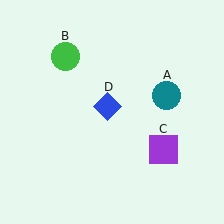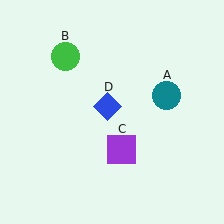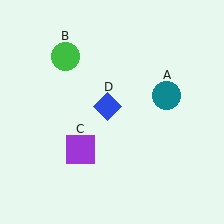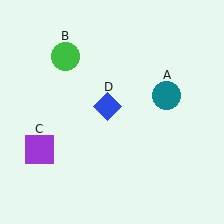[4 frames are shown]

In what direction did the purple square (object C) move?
The purple square (object C) moved left.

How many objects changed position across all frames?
1 object changed position: purple square (object C).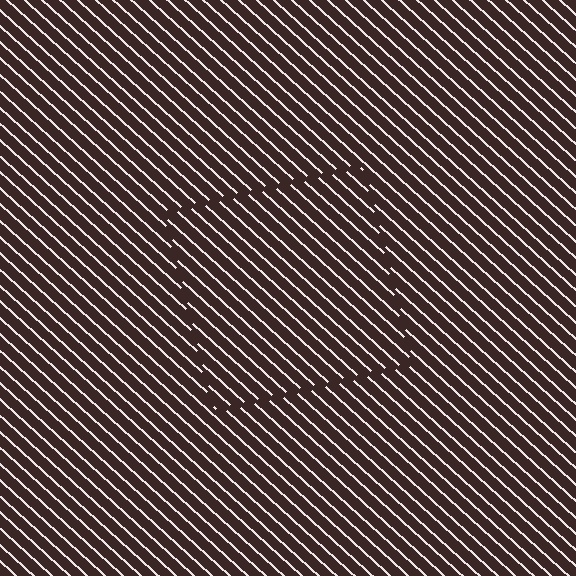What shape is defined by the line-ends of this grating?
An illusory square. The interior of the shape contains the same grating, shifted by half a period — the contour is defined by the phase discontinuity where line-ends from the inner and outer gratings abut.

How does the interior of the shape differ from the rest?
The interior of the shape contains the same grating, shifted by half a period — the contour is defined by the phase discontinuity where line-ends from the inner and outer gratings abut.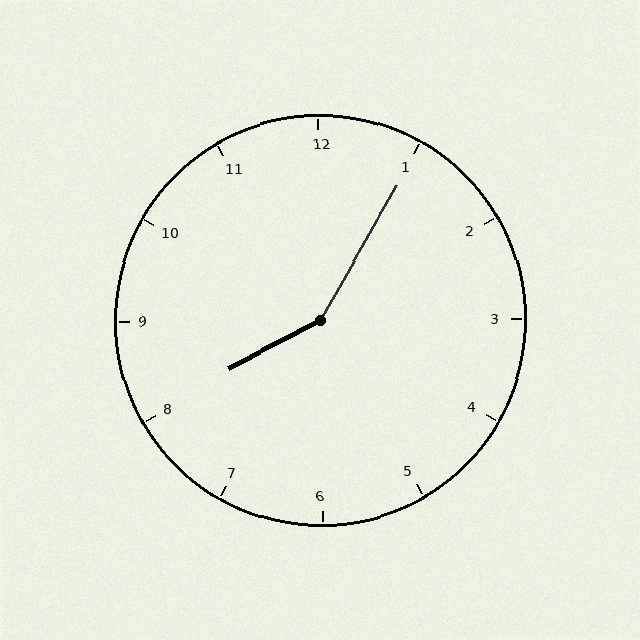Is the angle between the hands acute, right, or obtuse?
It is obtuse.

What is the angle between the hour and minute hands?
Approximately 148 degrees.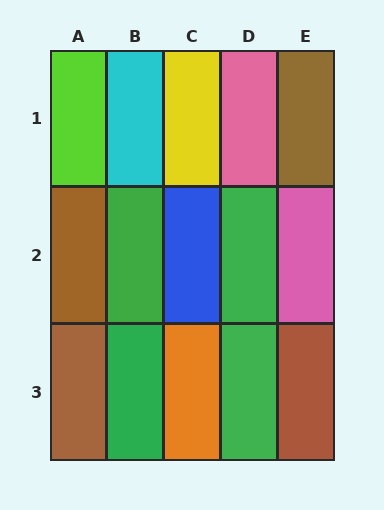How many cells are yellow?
1 cell is yellow.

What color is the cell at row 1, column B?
Cyan.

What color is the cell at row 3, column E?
Brown.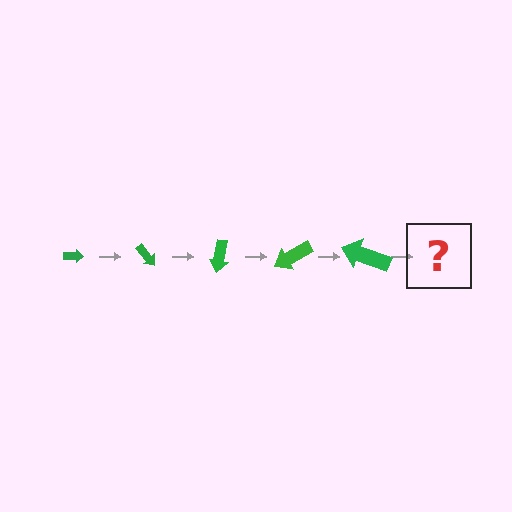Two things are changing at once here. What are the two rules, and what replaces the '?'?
The two rules are that the arrow grows larger each step and it rotates 50 degrees each step. The '?' should be an arrow, larger than the previous one and rotated 250 degrees from the start.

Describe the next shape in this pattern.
It should be an arrow, larger than the previous one and rotated 250 degrees from the start.